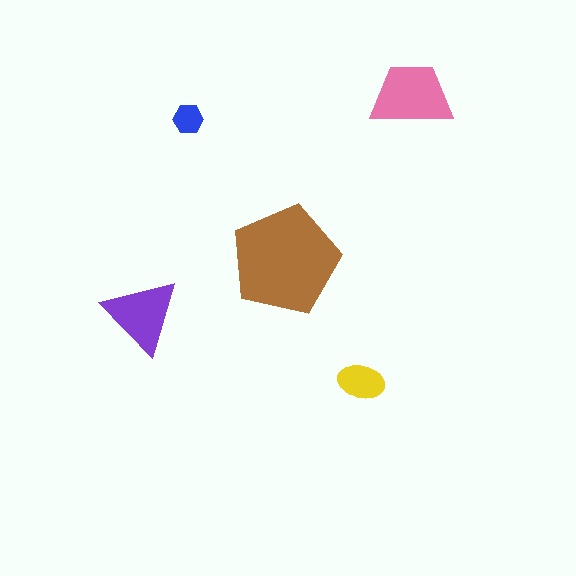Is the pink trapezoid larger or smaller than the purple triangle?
Larger.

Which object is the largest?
The brown pentagon.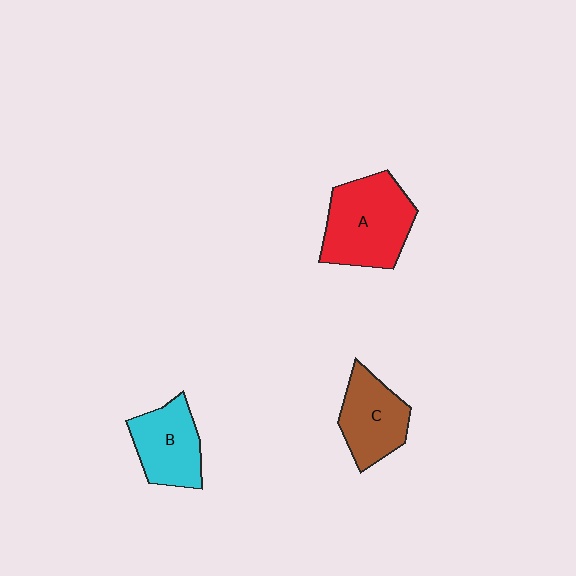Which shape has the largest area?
Shape A (red).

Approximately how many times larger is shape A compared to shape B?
Approximately 1.4 times.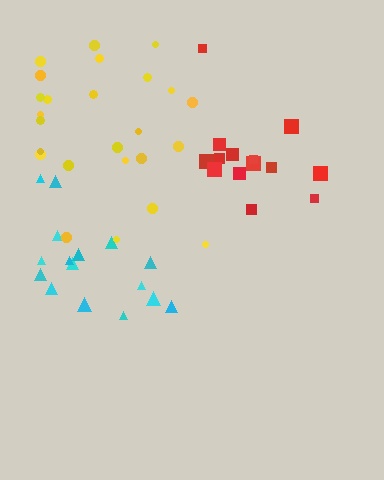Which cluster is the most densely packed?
Yellow.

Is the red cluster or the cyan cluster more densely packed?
Cyan.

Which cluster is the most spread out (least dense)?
Red.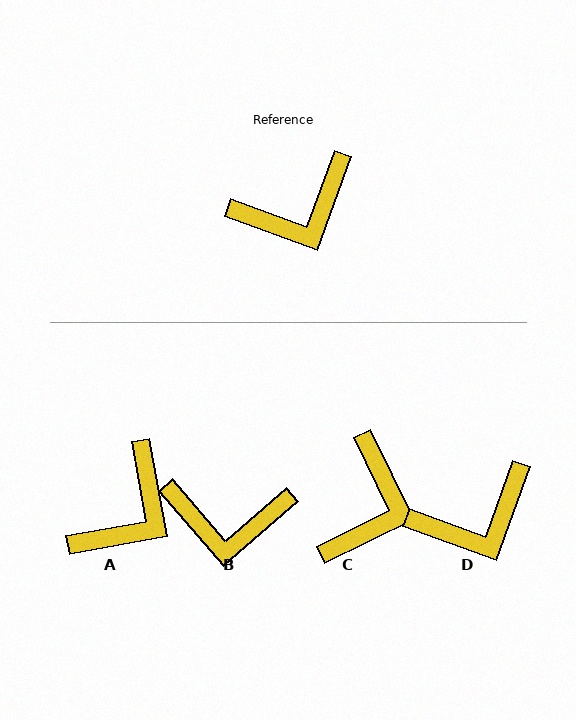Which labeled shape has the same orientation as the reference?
D.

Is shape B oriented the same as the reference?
No, it is off by about 29 degrees.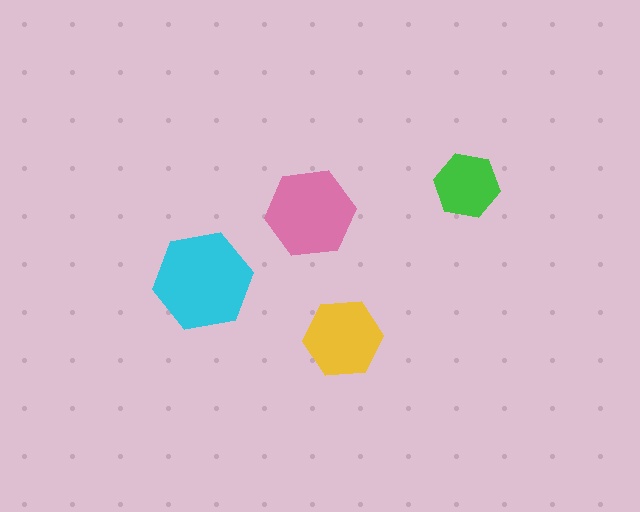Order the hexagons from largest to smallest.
the cyan one, the pink one, the yellow one, the green one.